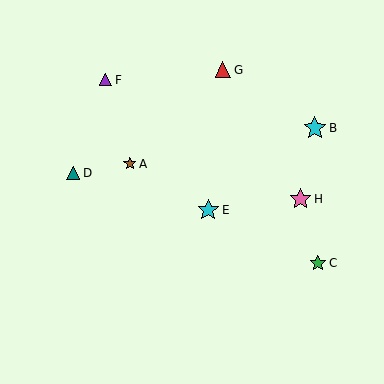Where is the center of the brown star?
The center of the brown star is at (130, 164).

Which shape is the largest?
The cyan star (labeled B) is the largest.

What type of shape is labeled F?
Shape F is a purple triangle.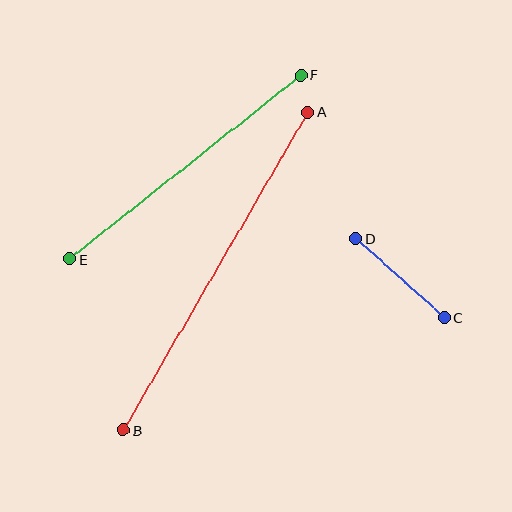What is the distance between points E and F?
The distance is approximately 295 pixels.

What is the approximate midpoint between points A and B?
The midpoint is at approximately (215, 271) pixels.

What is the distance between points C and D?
The distance is approximately 118 pixels.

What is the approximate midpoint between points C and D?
The midpoint is at approximately (400, 278) pixels.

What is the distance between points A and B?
The distance is approximately 367 pixels.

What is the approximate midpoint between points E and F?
The midpoint is at approximately (185, 167) pixels.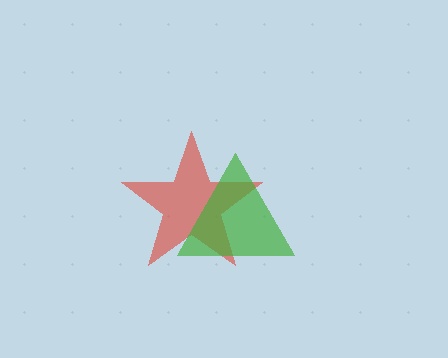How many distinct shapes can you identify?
There are 2 distinct shapes: a red star, a green triangle.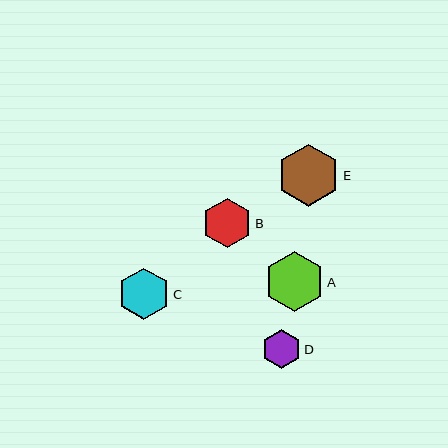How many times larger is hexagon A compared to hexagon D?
Hexagon A is approximately 1.6 times the size of hexagon D.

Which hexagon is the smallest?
Hexagon D is the smallest with a size of approximately 38 pixels.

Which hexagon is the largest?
Hexagon E is the largest with a size of approximately 62 pixels.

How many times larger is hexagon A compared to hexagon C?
Hexagon A is approximately 1.2 times the size of hexagon C.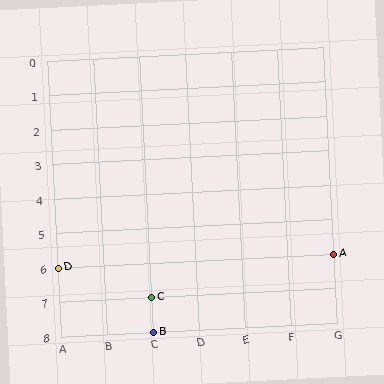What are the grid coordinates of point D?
Point D is at grid coordinates (A, 6).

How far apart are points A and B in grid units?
Points A and B are 4 columns and 2 rows apart (about 4.5 grid units diagonally).